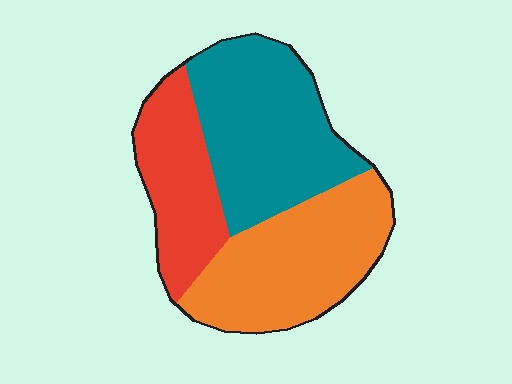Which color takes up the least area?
Red, at roughly 25%.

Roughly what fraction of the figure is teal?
Teal covers around 40% of the figure.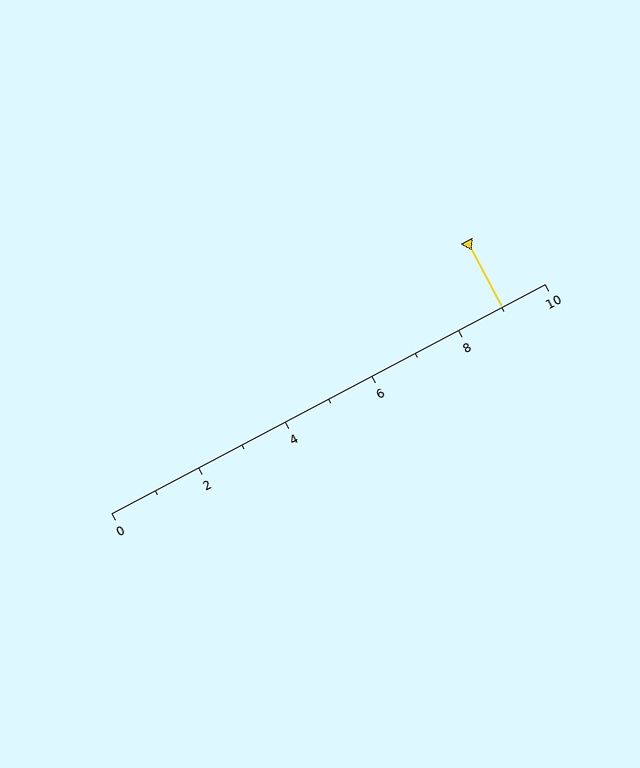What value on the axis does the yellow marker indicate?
The marker indicates approximately 9.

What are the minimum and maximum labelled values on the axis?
The axis runs from 0 to 10.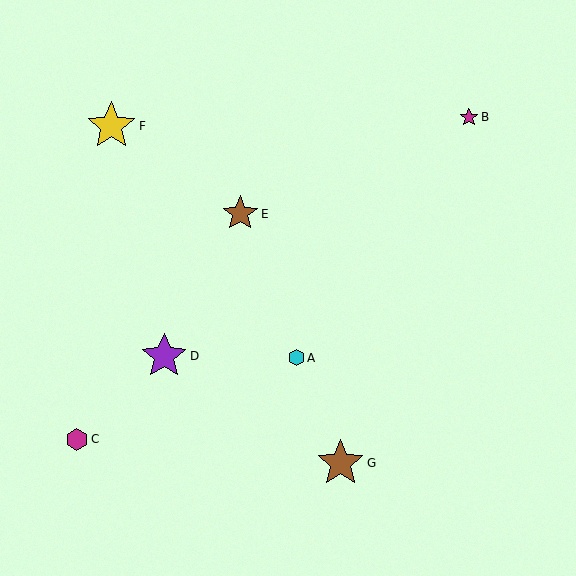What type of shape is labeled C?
Shape C is a magenta hexagon.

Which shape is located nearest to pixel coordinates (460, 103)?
The magenta star (labeled B) at (469, 117) is nearest to that location.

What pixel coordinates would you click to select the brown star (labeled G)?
Click at (341, 463) to select the brown star G.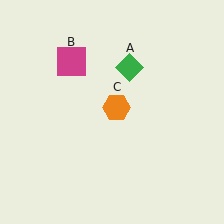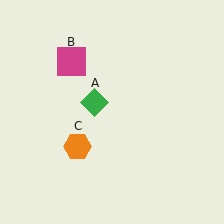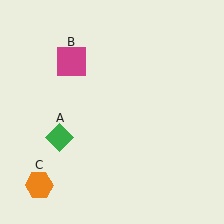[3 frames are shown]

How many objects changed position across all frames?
2 objects changed position: green diamond (object A), orange hexagon (object C).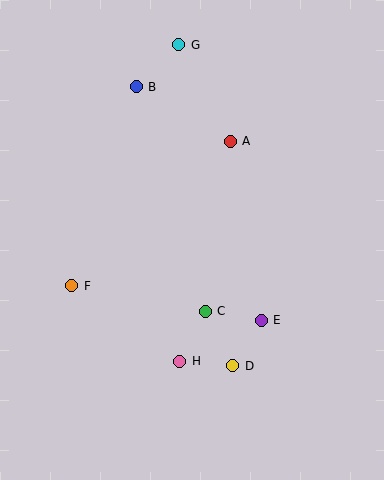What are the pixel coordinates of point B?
Point B is at (136, 87).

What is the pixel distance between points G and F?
The distance between G and F is 264 pixels.